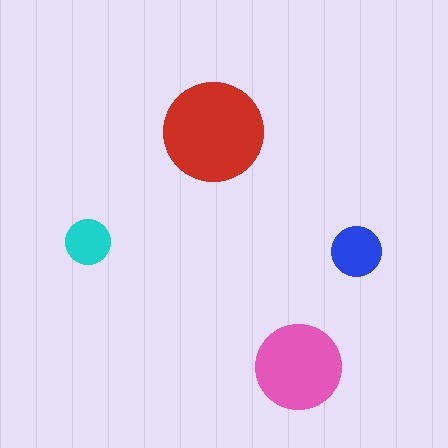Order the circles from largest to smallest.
the red one, the pink one, the blue one, the cyan one.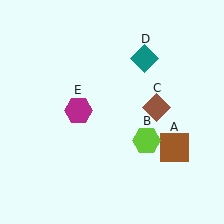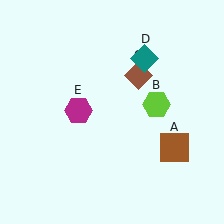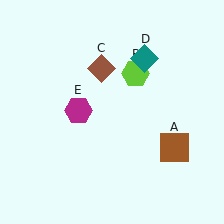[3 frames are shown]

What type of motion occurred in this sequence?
The lime hexagon (object B), brown diamond (object C) rotated counterclockwise around the center of the scene.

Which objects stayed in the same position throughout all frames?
Brown square (object A) and teal diamond (object D) and magenta hexagon (object E) remained stationary.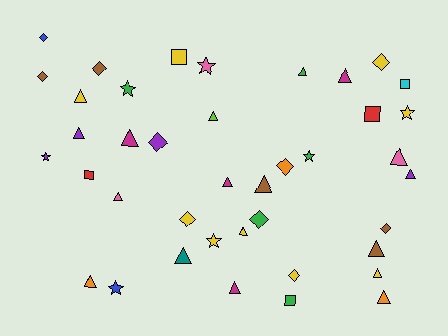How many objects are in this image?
There are 40 objects.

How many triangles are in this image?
There are 18 triangles.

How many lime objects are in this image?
There is 1 lime object.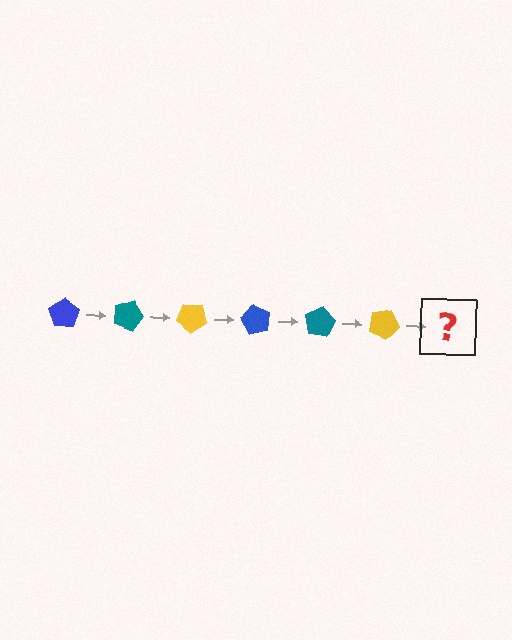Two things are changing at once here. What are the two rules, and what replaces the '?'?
The two rules are that it rotates 20 degrees each step and the color cycles through blue, teal, and yellow. The '?' should be a blue pentagon, rotated 120 degrees from the start.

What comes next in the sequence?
The next element should be a blue pentagon, rotated 120 degrees from the start.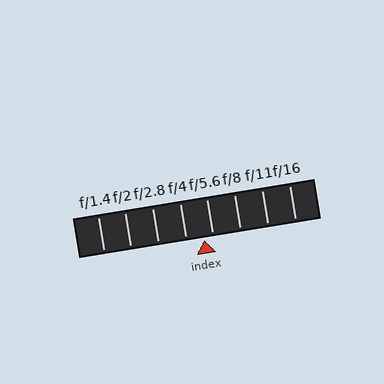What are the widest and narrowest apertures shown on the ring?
The widest aperture shown is f/1.4 and the narrowest is f/16.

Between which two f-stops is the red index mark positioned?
The index mark is between f/4 and f/5.6.